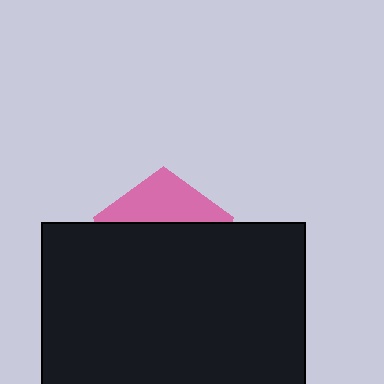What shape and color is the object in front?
The object in front is a black rectangle.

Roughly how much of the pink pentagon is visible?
A small part of it is visible (roughly 32%).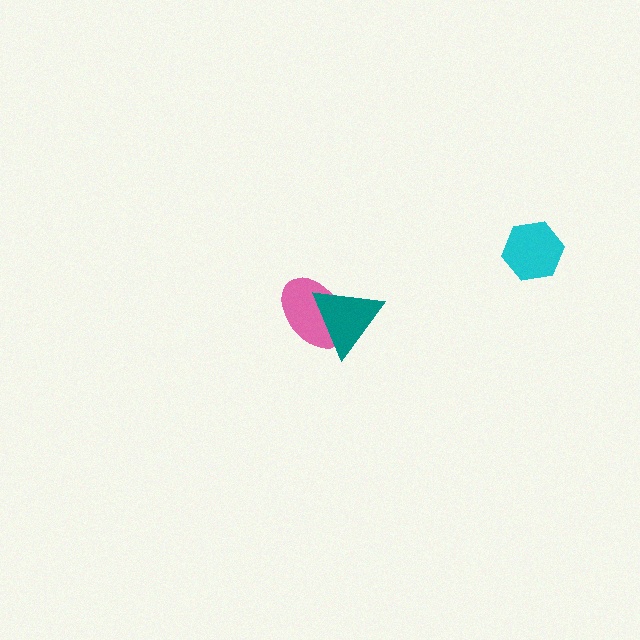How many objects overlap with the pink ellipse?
1 object overlaps with the pink ellipse.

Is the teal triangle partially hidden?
No, no other shape covers it.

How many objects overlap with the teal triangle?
1 object overlaps with the teal triangle.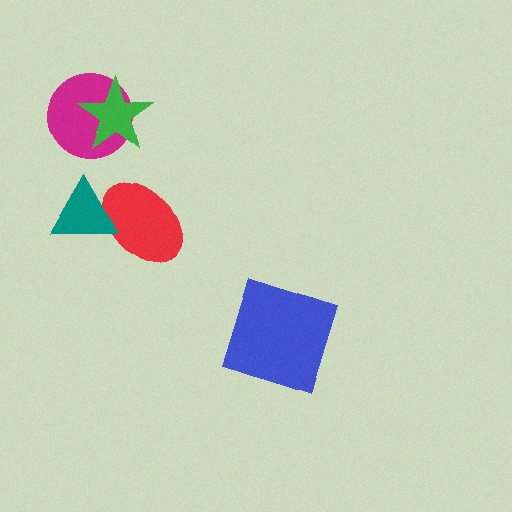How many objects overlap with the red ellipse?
1 object overlaps with the red ellipse.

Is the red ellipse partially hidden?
Yes, it is partially covered by another shape.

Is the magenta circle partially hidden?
Yes, it is partially covered by another shape.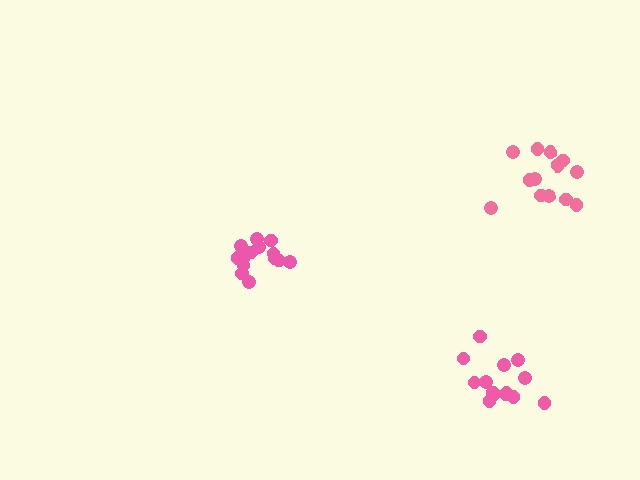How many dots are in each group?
Group 1: 13 dots, Group 2: 14 dots, Group 3: 14 dots (41 total).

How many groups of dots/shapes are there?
There are 3 groups.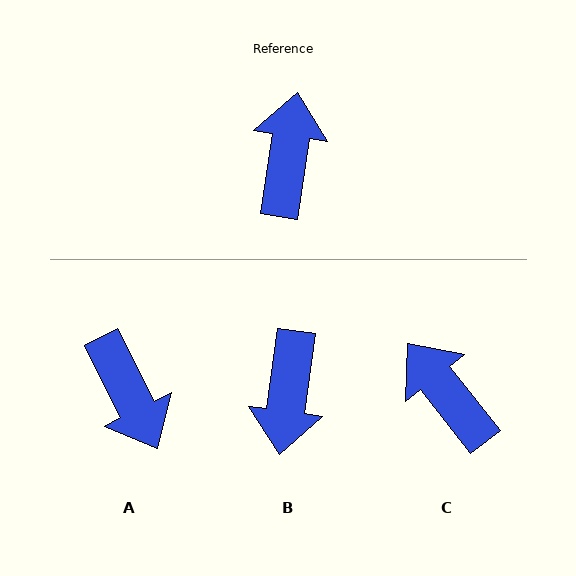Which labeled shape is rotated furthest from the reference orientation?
B, about 179 degrees away.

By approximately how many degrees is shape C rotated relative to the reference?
Approximately 47 degrees counter-clockwise.